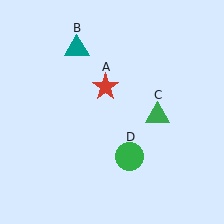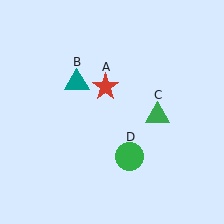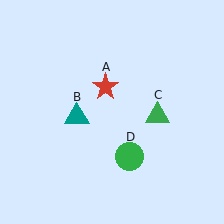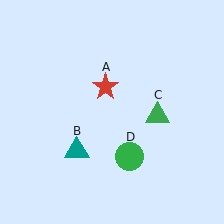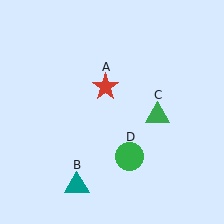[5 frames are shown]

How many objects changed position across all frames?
1 object changed position: teal triangle (object B).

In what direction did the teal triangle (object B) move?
The teal triangle (object B) moved down.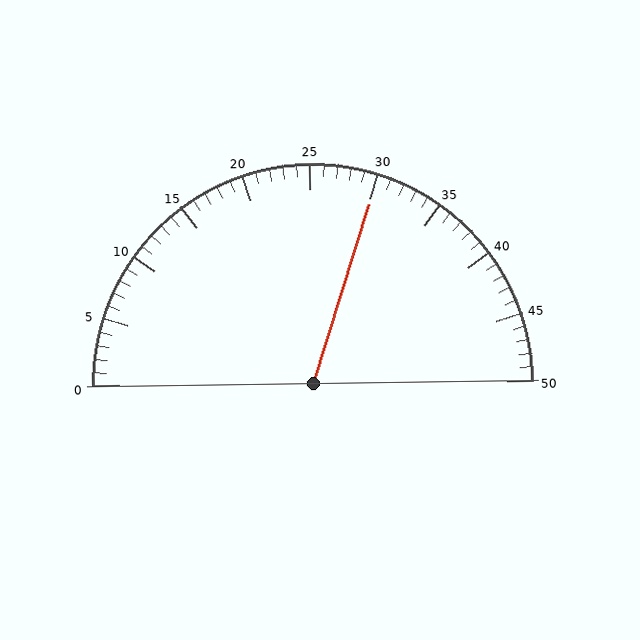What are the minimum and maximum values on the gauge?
The gauge ranges from 0 to 50.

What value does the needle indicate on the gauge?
The needle indicates approximately 30.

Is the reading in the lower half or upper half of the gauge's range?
The reading is in the upper half of the range (0 to 50).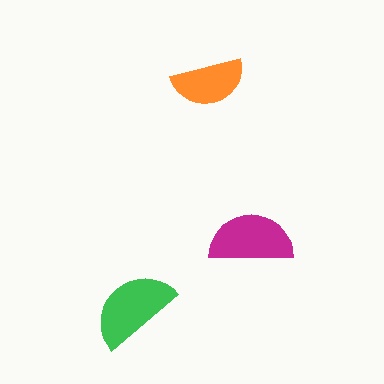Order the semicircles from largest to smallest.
the green one, the magenta one, the orange one.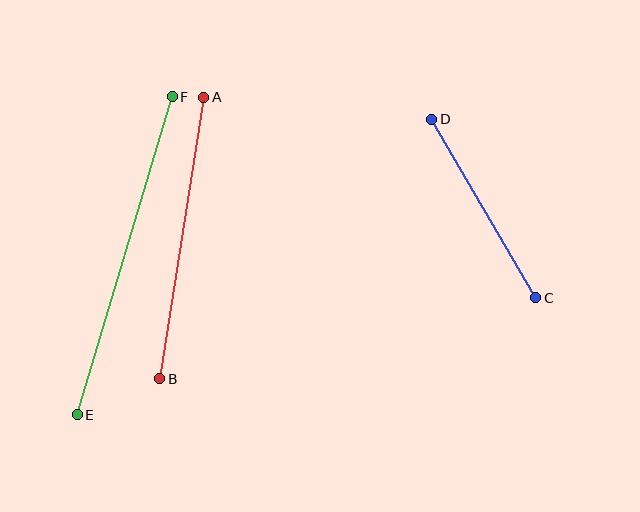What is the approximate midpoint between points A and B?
The midpoint is at approximately (182, 238) pixels.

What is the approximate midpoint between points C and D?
The midpoint is at approximately (484, 209) pixels.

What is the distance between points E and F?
The distance is approximately 332 pixels.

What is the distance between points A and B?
The distance is approximately 285 pixels.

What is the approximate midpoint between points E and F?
The midpoint is at approximately (125, 256) pixels.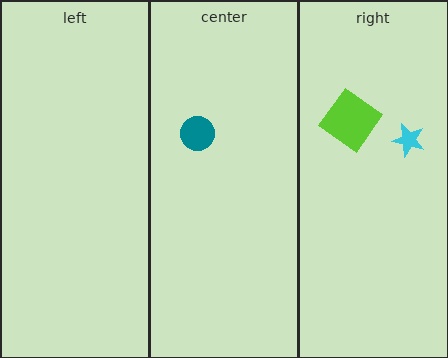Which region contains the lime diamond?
The right region.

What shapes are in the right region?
The cyan star, the lime diamond.